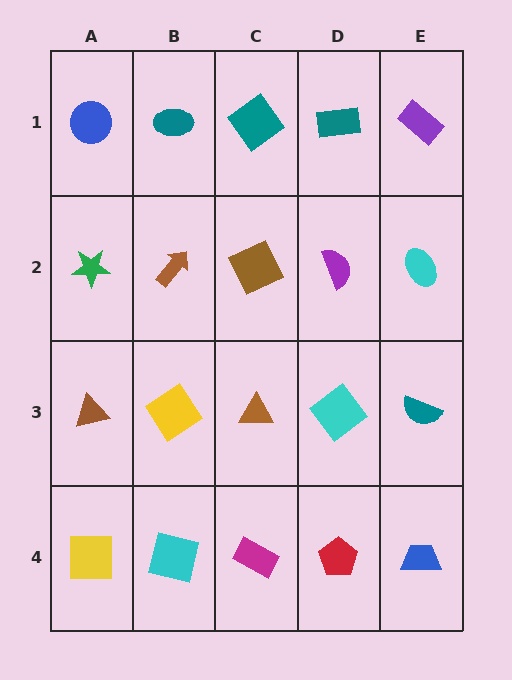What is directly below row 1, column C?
A brown square.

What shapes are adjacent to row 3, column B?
A brown arrow (row 2, column B), a cyan square (row 4, column B), a brown triangle (row 3, column A), a brown triangle (row 3, column C).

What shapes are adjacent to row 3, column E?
A cyan ellipse (row 2, column E), a blue trapezoid (row 4, column E), a cyan diamond (row 3, column D).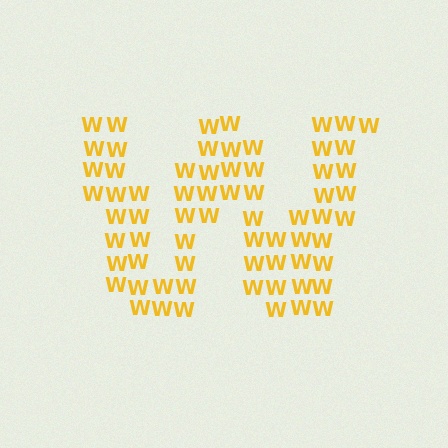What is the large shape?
The large shape is the letter W.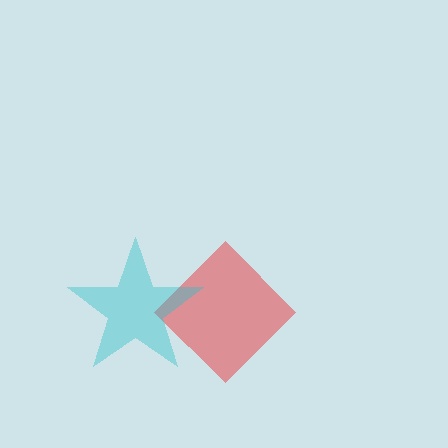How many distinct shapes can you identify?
There are 2 distinct shapes: a red diamond, a cyan star.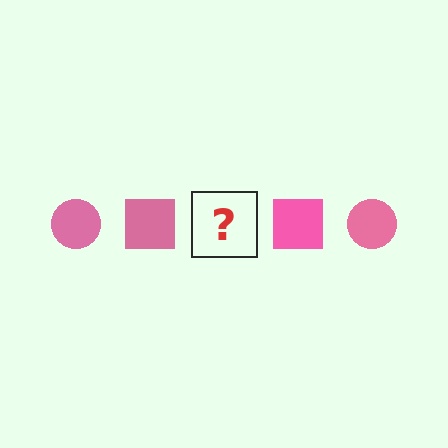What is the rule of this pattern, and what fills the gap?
The rule is that the pattern cycles through circle, square shapes in pink. The gap should be filled with a pink circle.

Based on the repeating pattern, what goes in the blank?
The blank should be a pink circle.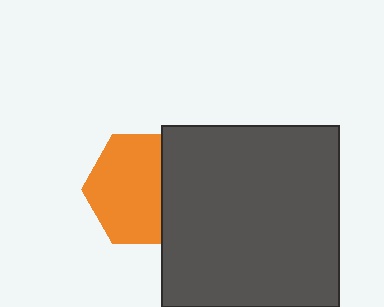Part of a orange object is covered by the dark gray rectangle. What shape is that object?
It is a hexagon.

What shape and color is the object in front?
The object in front is a dark gray rectangle.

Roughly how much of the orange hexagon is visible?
Most of it is visible (roughly 68%).